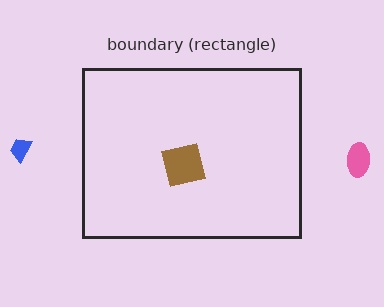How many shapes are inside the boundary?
1 inside, 2 outside.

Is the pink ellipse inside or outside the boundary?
Outside.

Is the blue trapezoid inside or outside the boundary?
Outside.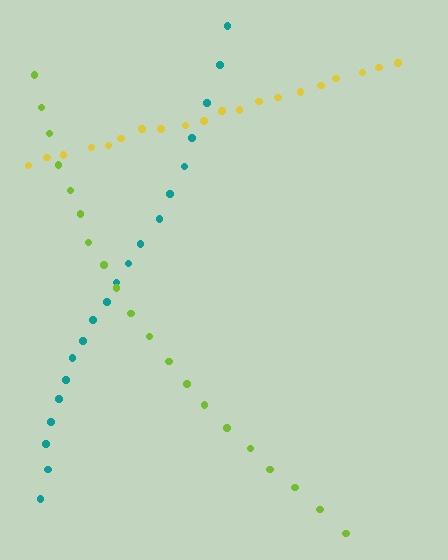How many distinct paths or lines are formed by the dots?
There are 3 distinct paths.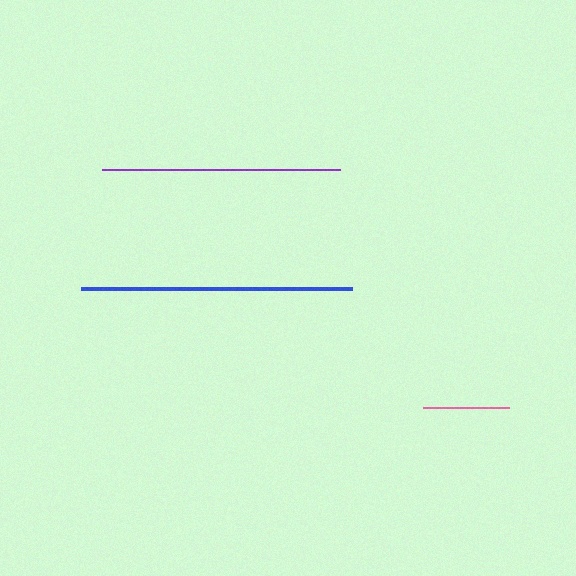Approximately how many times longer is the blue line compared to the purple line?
The blue line is approximately 1.1 times the length of the purple line.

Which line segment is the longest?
The blue line is the longest at approximately 271 pixels.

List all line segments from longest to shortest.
From longest to shortest: blue, purple, pink.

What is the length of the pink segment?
The pink segment is approximately 85 pixels long.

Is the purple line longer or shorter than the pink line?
The purple line is longer than the pink line.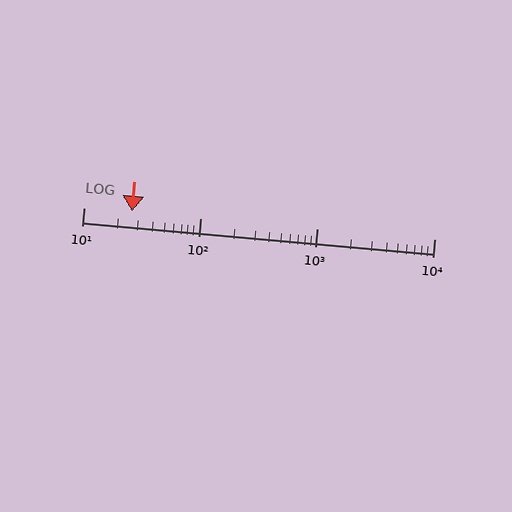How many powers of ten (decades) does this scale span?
The scale spans 3 decades, from 10 to 10000.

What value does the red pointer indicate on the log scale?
The pointer indicates approximately 26.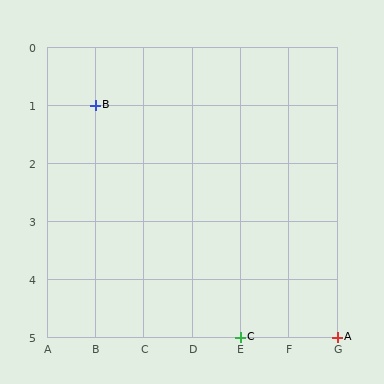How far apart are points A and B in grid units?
Points A and B are 5 columns and 4 rows apart (about 6.4 grid units diagonally).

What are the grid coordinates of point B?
Point B is at grid coordinates (B, 1).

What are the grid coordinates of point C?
Point C is at grid coordinates (E, 5).